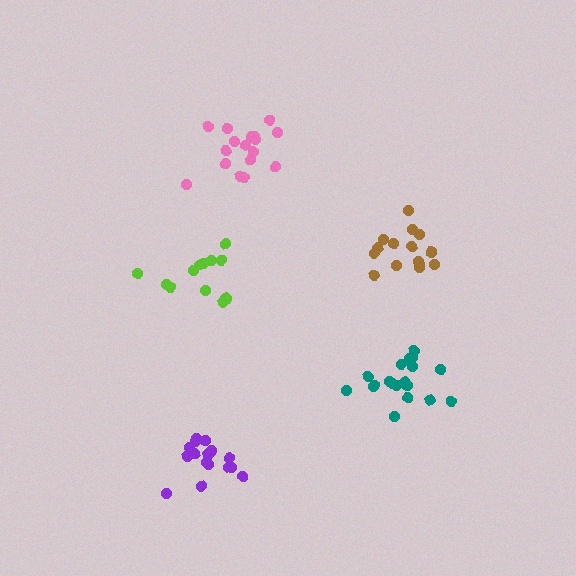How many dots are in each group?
Group 1: 19 dots, Group 2: 13 dots, Group 3: 17 dots, Group 4: 16 dots, Group 5: 16 dots (81 total).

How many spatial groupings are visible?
There are 5 spatial groupings.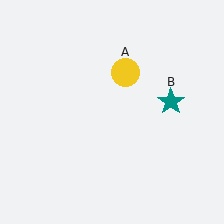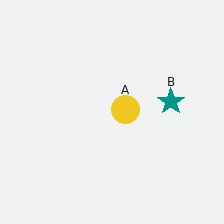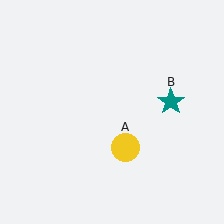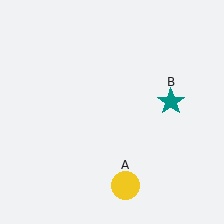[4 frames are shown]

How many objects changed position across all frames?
1 object changed position: yellow circle (object A).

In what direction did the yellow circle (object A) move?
The yellow circle (object A) moved down.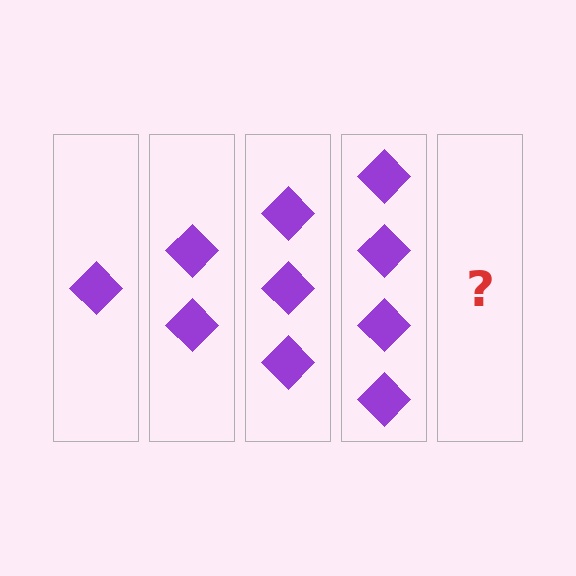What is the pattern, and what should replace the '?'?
The pattern is that each step adds one more diamond. The '?' should be 5 diamonds.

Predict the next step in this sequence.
The next step is 5 diamonds.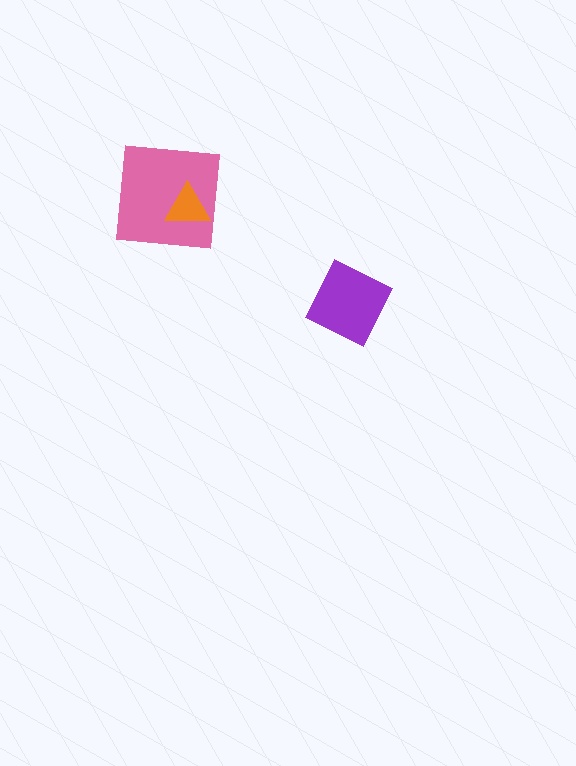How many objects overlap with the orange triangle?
1 object overlaps with the orange triangle.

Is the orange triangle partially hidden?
No, no other shape covers it.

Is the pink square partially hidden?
Yes, it is partially covered by another shape.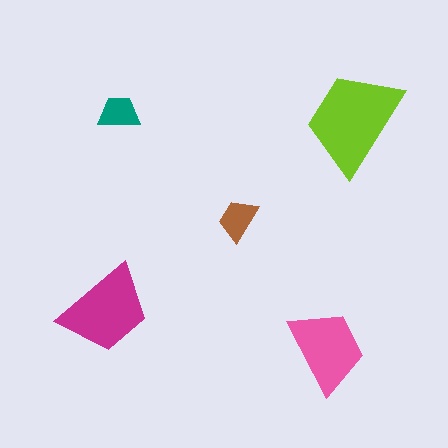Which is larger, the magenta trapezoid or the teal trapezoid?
The magenta one.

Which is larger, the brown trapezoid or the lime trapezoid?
The lime one.